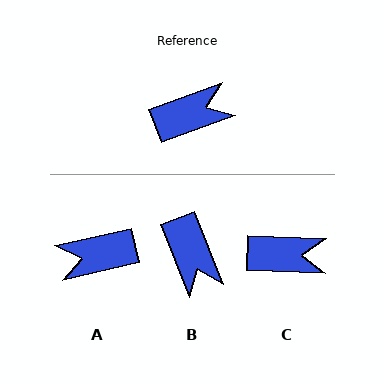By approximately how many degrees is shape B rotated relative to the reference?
Approximately 89 degrees clockwise.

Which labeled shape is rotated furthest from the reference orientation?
A, about 173 degrees away.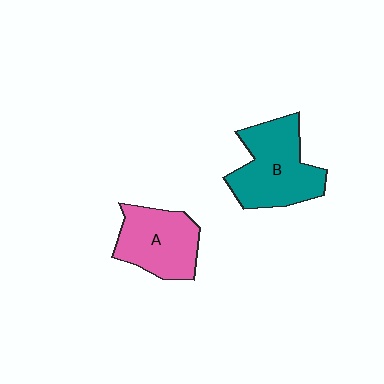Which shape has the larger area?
Shape B (teal).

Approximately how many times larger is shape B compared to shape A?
Approximately 1.2 times.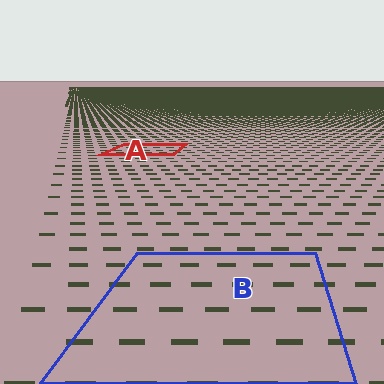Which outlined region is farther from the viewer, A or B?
Region A is farther from the viewer — the texture elements inside it appear smaller and more densely packed.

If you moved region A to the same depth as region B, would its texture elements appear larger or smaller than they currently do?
They would appear larger. At a closer depth, the same texture elements are projected at a bigger on-screen size.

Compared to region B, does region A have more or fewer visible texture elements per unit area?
Region A has more texture elements per unit area — they are packed more densely because it is farther away.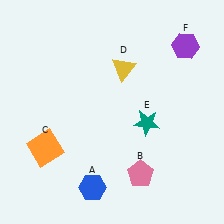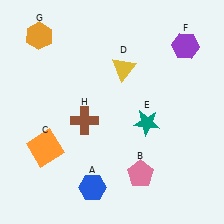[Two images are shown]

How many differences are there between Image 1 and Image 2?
There are 2 differences between the two images.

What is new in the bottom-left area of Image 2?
A brown cross (H) was added in the bottom-left area of Image 2.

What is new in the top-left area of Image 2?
An orange hexagon (G) was added in the top-left area of Image 2.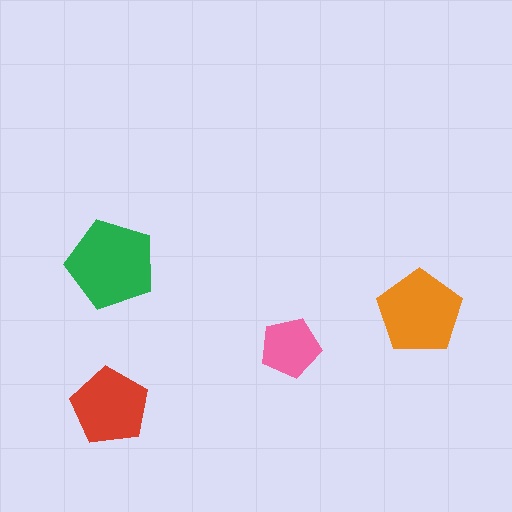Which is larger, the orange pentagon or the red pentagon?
The orange one.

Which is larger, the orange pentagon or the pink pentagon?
The orange one.